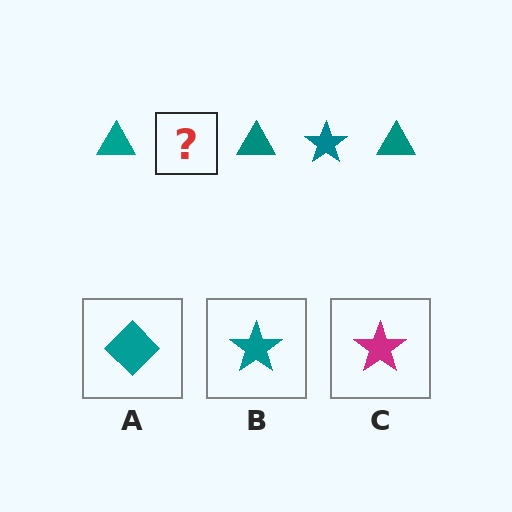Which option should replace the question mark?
Option B.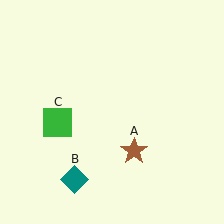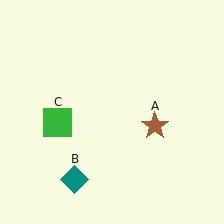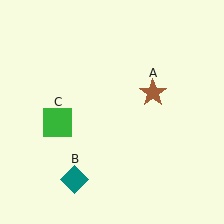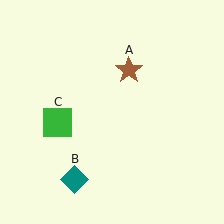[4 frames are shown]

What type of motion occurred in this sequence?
The brown star (object A) rotated counterclockwise around the center of the scene.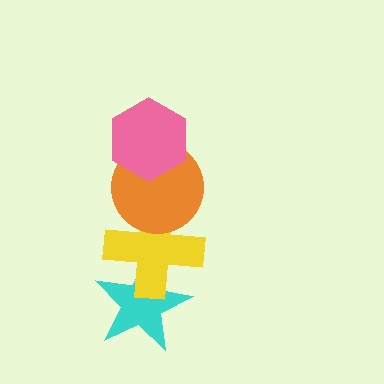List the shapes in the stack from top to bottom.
From top to bottom: the pink hexagon, the orange circle, the yellow cross, the cyan star.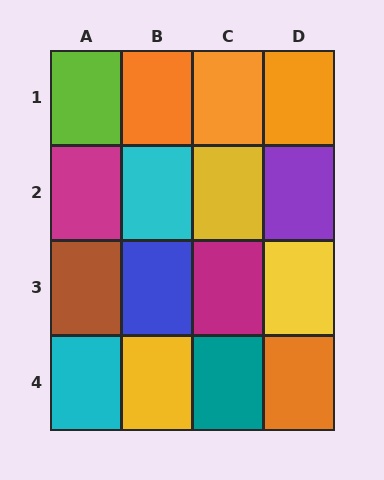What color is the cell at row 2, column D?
Purple.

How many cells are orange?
4 cells are orange.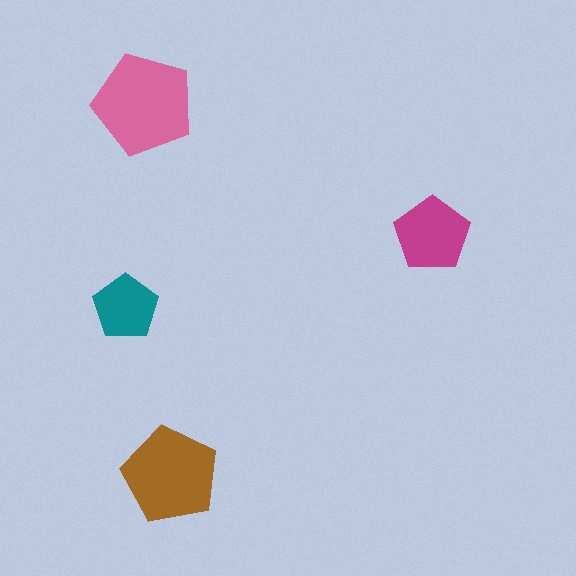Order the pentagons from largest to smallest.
the pink one, the brown one, the magenta one, the teal one.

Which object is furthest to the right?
The magenta pentagon is rightmost.